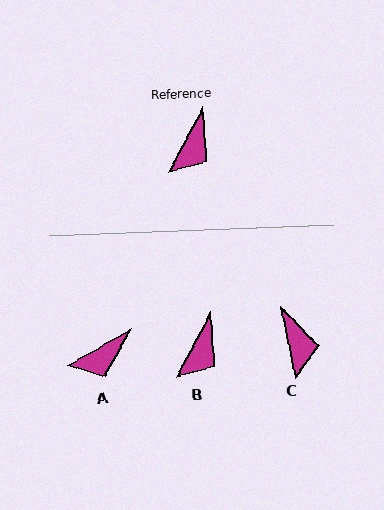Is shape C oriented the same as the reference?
No, it is off by about 39 degrees.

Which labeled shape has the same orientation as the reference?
B.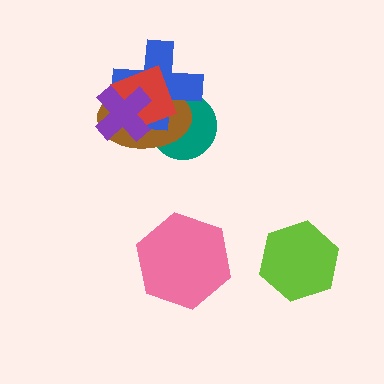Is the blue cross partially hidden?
Yes, it is partially covered by another shape.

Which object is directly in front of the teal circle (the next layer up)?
The brown ellipse is directly in front of the teal circle.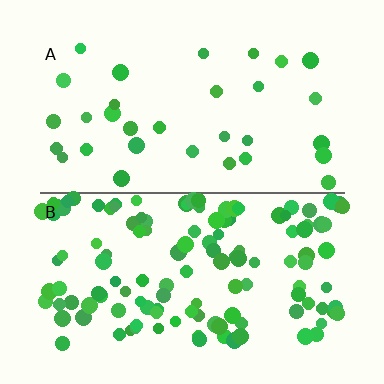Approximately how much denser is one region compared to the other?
Approximately 4.0× — region B over region A.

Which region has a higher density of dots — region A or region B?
B (the bottom).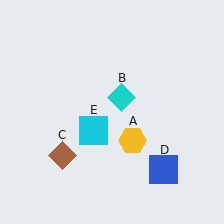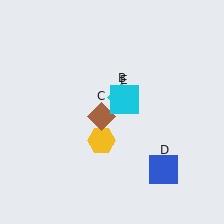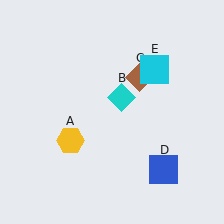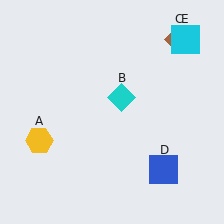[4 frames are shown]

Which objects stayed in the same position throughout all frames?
Cyan diamond (object B) and blue square (object D) remained stationary.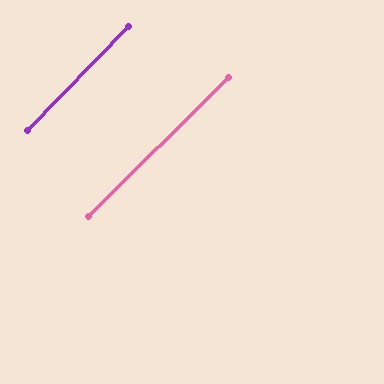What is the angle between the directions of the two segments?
Approximately 1 degree.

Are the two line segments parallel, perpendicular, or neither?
Parallel — their directions differ by only 1.2°.